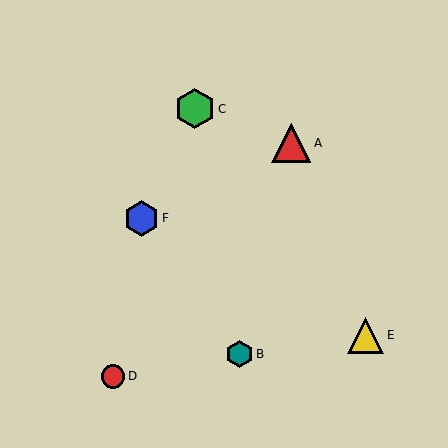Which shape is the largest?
The green hexagon (labeled C) is the largest.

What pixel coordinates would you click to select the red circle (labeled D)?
Click at (113, 376) to select the red circle D.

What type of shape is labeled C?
Shape C is a green hexagon.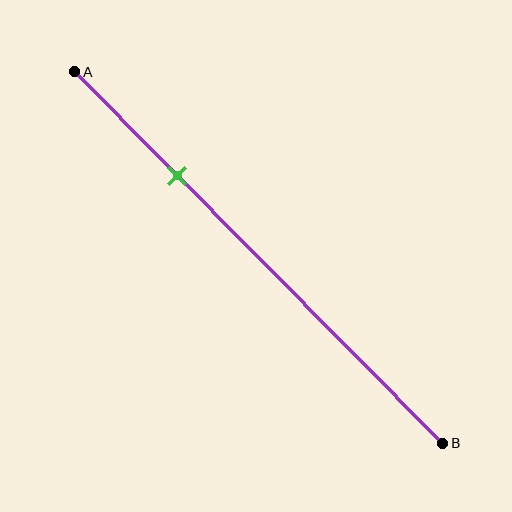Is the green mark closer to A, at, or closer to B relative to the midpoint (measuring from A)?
The green mark is closer to point A than the midpoint of segment AB.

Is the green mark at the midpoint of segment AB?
No, the mark is at about 30% from A, not at the 50% midpoint.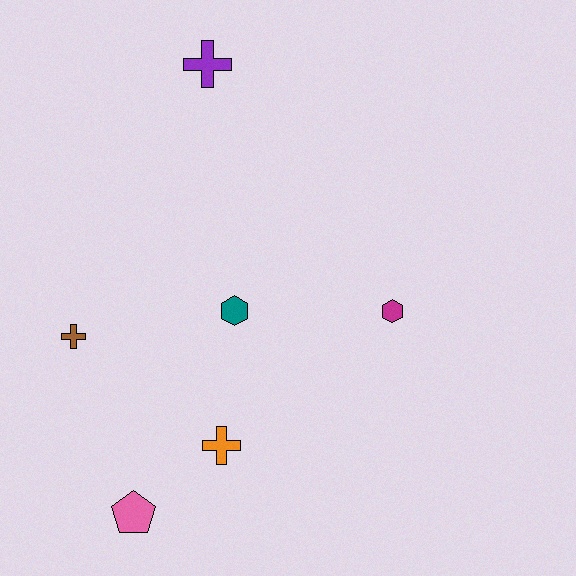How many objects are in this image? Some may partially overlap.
There are 6 objects.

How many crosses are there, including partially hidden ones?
There are 3 crosses.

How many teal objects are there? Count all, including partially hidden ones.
There is 1 teal object.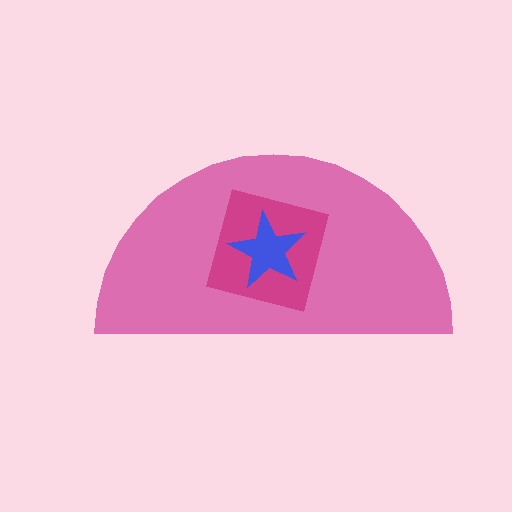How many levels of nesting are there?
3.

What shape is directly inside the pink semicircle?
The magenta square.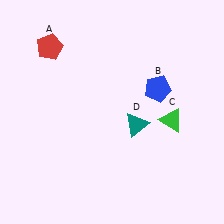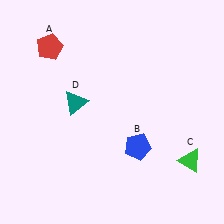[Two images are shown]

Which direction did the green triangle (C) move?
The green triangle (C) moved down.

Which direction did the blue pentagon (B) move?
The blue pentagon (B) moved down.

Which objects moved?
The objects that moved are: the blue pentagon (B), the green triangle (C), the teal triangle (D).